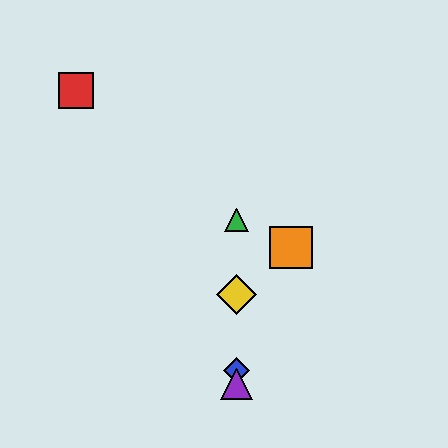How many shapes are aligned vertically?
4 shapes (the blue diamond, the green triangle, the yellow diamond, the purple triangle) are aligned vertically.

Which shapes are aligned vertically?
The blue diamond, the green triangle, the yellow diamond, the purple triangle are aligned vertically.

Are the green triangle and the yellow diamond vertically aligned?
Yes, both are at x≈236.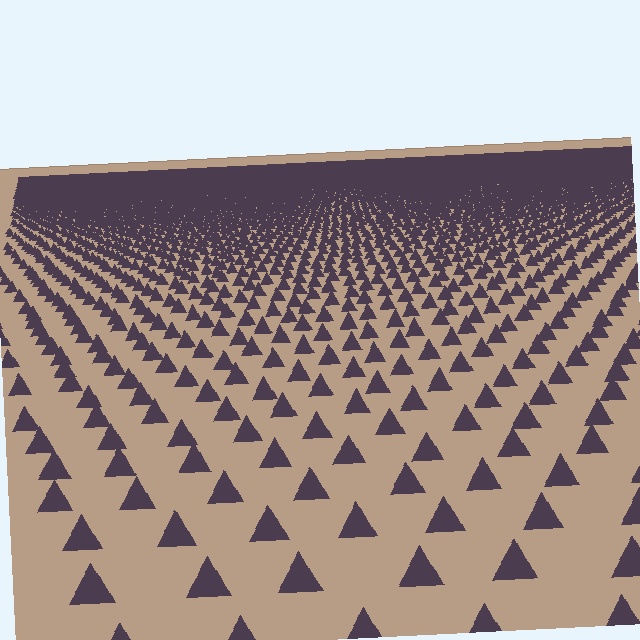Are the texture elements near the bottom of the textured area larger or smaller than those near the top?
Larger. Near the bottom, elements are closer to the viewer and appear at a bigger on-screen size.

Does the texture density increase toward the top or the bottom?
Density increases toward the top.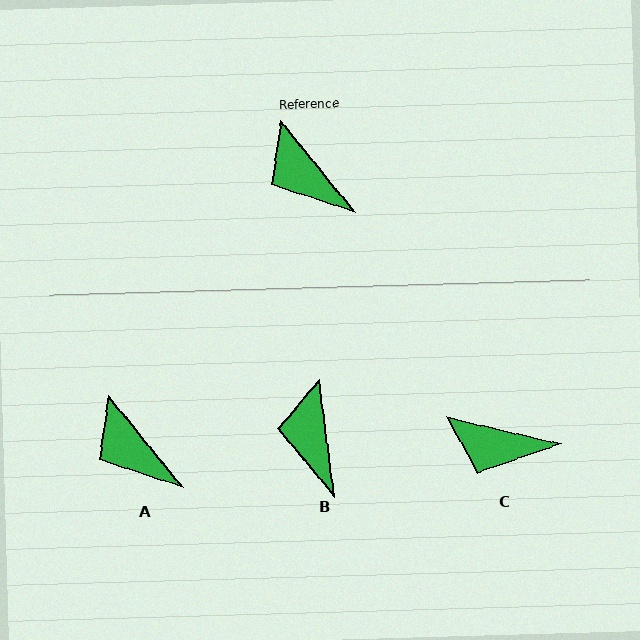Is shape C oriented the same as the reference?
No, it is off by about 38 degrees.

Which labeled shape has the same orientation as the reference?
A.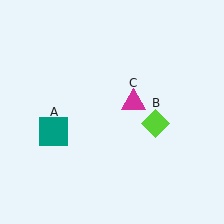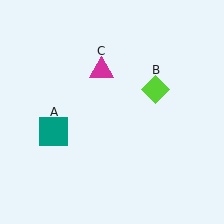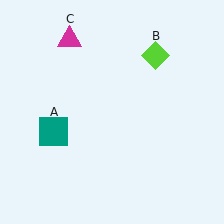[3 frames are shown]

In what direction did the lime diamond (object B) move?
The lime diamond (object B) moved up.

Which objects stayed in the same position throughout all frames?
Teal square (object A) remained stationary.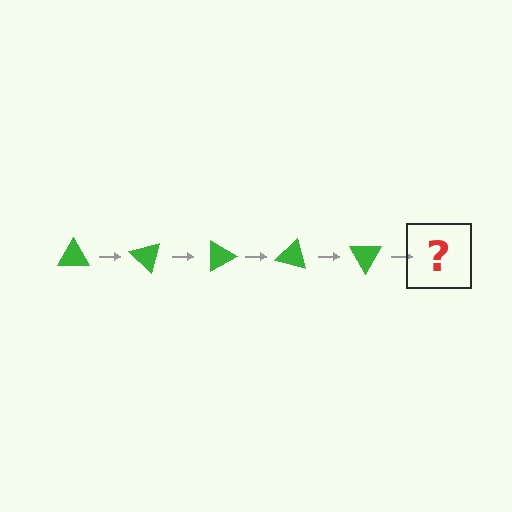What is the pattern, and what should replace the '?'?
The pattern is that the triangle rotates 45 degrees each step. The '?' should be a green triangle rotated 225 degrees.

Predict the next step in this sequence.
The next step is a green triangle rotated 225 degrees.